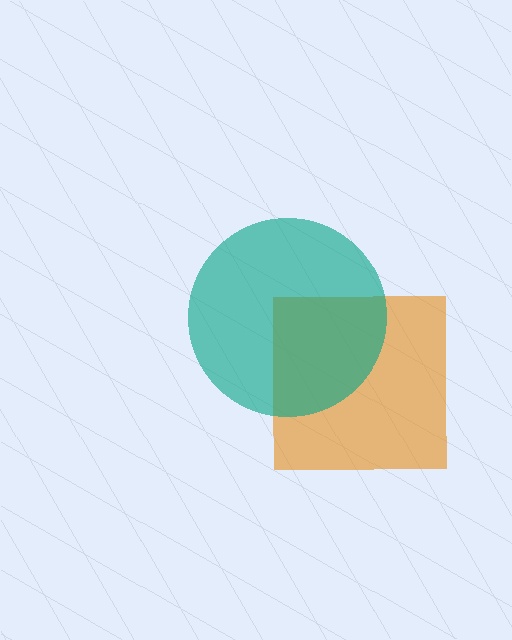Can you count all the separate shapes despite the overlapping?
Yes, there are 2 separate shapes.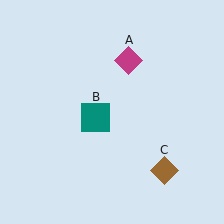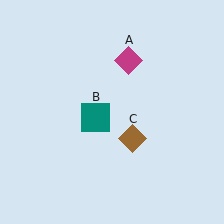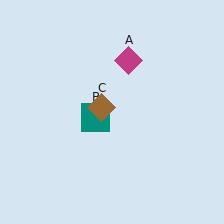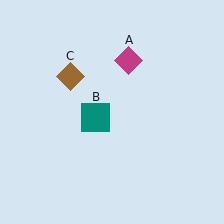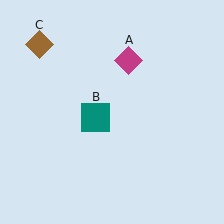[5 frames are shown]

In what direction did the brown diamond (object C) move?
The brown diamond (object C) moved up and to the left.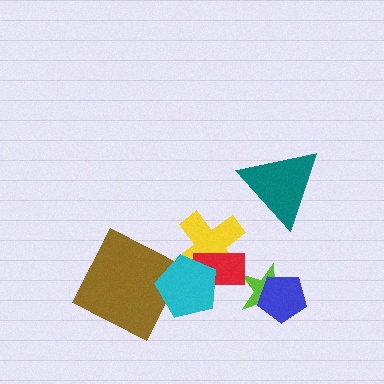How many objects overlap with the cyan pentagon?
3 objects overlap with the cyan pentagon.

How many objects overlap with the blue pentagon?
1 object overlaps with the blue pentagon.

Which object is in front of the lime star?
The blue pentagon is in front of the lime star.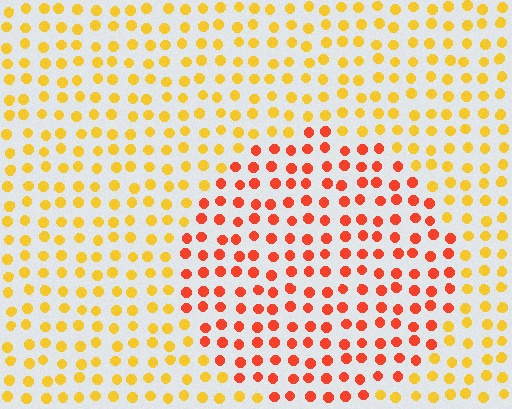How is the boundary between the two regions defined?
The boundary is defined purely by a slight shift in hue (about 41 degrees). Spacing, size, and orientation are identical on both sides.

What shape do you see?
I see a circle.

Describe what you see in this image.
The image is filled with small yellow elements in a uniform arrangement. A circle-shaped region is visible where the elements are tinted to a slightly different hue, forming a subtle color boundary.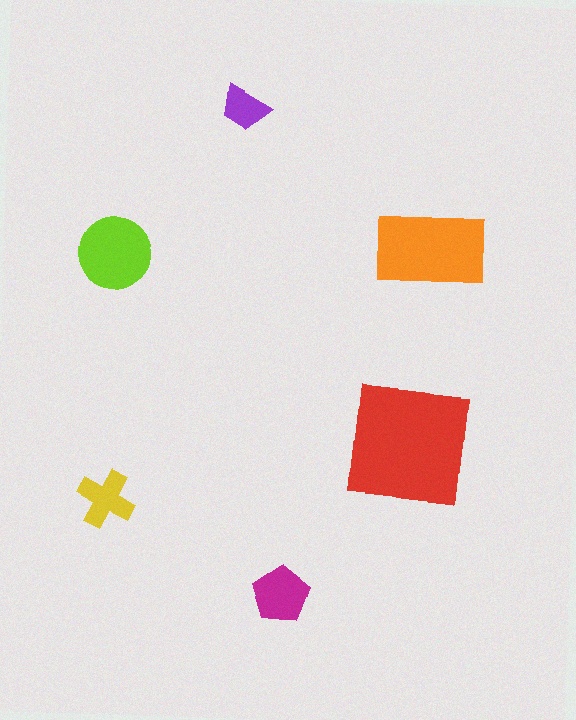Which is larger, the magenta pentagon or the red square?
The red square.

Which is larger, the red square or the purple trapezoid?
The red square.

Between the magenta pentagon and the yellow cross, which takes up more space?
The magenta pentagon.